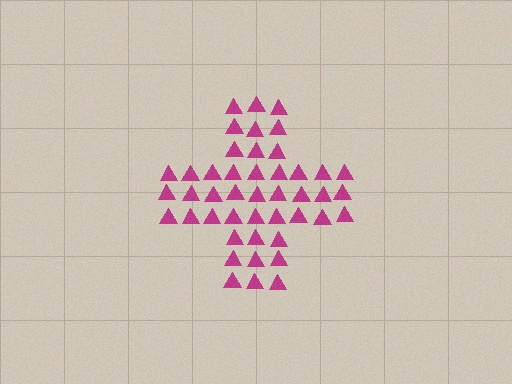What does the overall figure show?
The overall figure shows a cross.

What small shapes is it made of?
It is made of small triangles.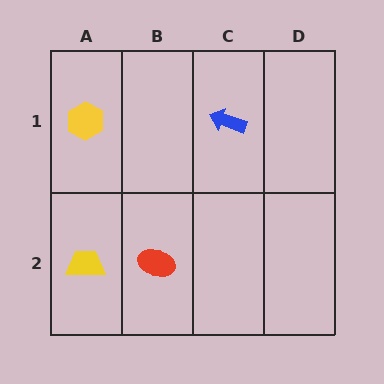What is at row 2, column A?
A yellow trapezoid.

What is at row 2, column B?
A red ellipse.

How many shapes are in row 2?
2 shapes.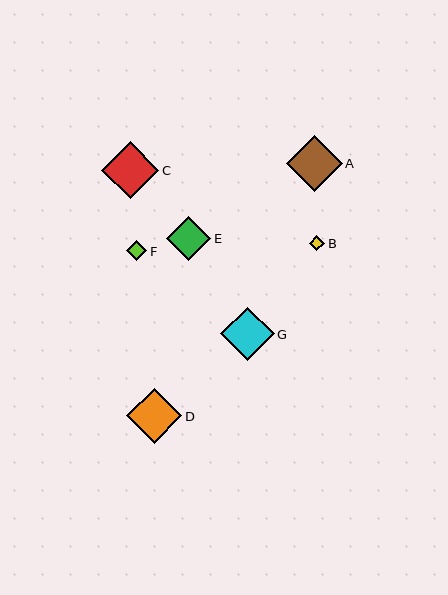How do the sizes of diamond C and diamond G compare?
Diamond C and diamond G are approximately the same size.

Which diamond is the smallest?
Diamond B is the smallest with a size of approximately 15 pixels.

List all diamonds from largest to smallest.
From largest to smallest: C, A, D, G, E, F, B.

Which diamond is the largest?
Diamond C is the largest with a size of approximately 57 pixels.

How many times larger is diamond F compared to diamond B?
Diamond F is approximately 1.3 times the size of diamond B.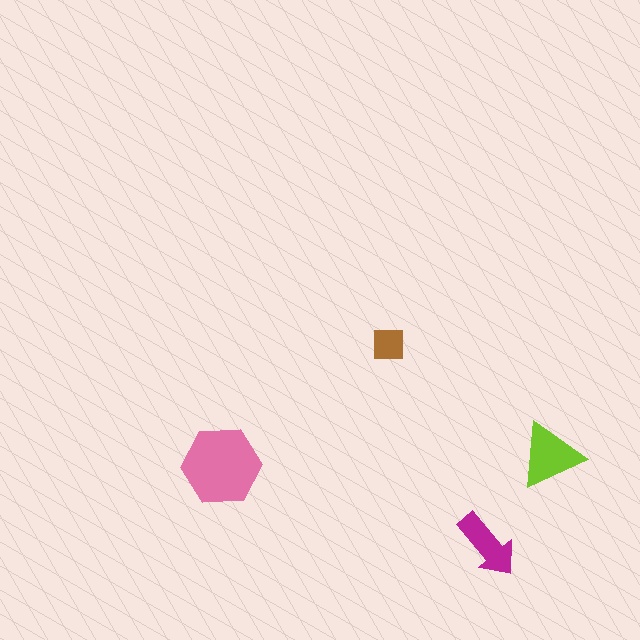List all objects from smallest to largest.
The brown square, the magenta arrow, the lime triangle, the pink hexagon.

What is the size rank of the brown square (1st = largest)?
4th.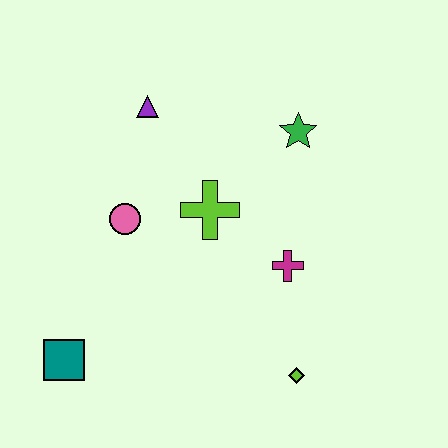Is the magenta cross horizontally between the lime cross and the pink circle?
No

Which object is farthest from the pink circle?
The lime diamond is farthest from the pink circle.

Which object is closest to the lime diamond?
The magenta cross is closest to the lime diamond.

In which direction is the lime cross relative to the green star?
The lime cross is to the left of the green star.